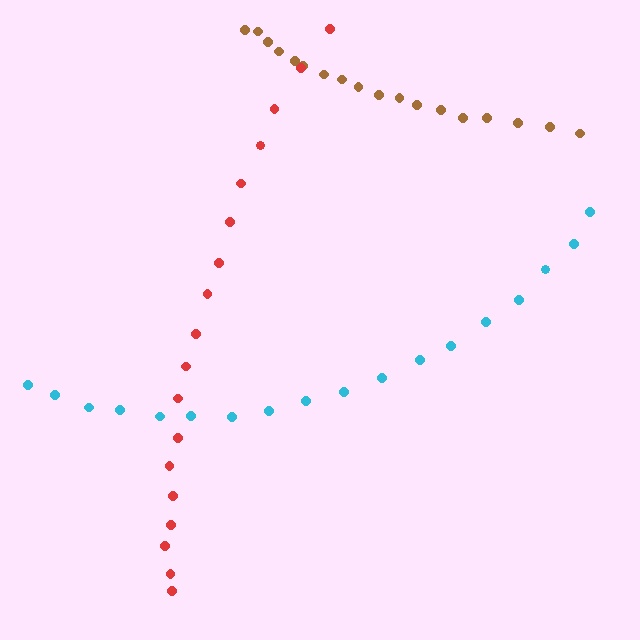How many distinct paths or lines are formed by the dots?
There are 3 distinct paths.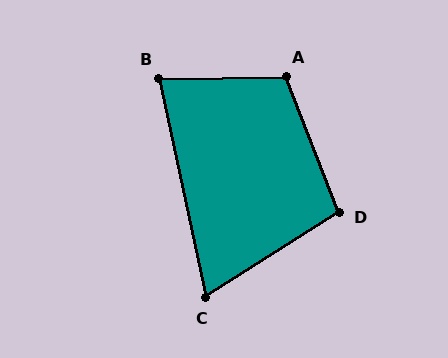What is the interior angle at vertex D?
Approximately 101 degrees (obtuse).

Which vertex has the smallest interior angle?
C, at approximately 70 degrees.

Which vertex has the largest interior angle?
A, at approximately 110 degrees.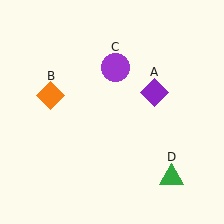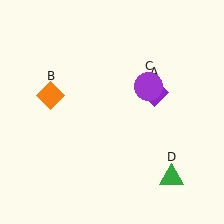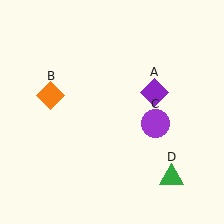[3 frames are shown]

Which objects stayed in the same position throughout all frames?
Purple diamond (object A) and orange diamond (object B) and green triangle (object D) remained stationary.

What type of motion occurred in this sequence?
The purple circle (object C) rotated clockwise around the center of the scene.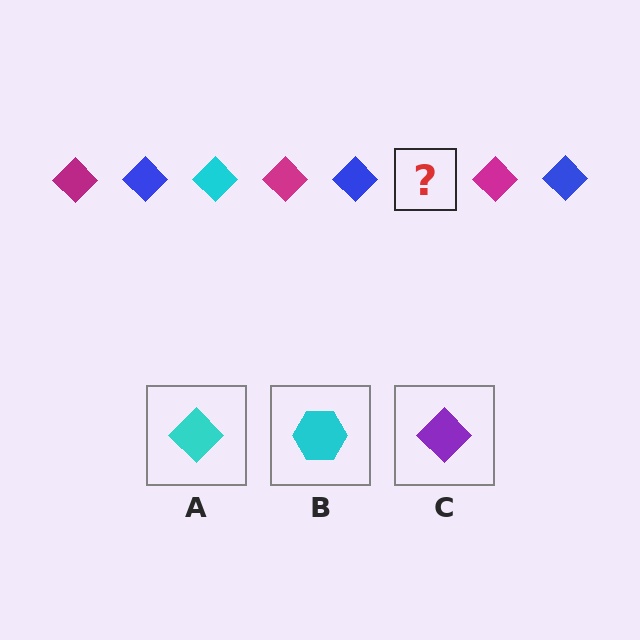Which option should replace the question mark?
Option A.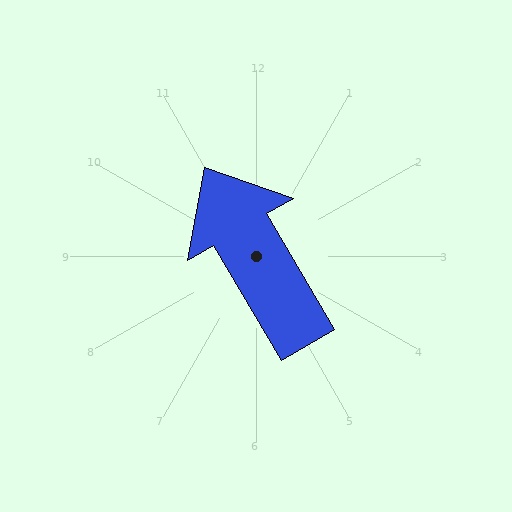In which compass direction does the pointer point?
Northwest.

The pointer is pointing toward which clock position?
Roughly 11 o'clock.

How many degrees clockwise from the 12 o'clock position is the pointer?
Approximately 330 degrees.